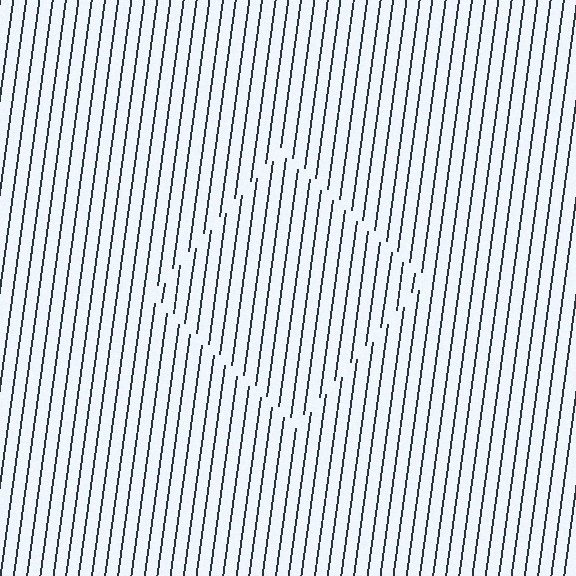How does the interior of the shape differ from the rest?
The interior of the shape contains the same grating, shifted by half a period — the contour is defined by the phase discontinuity where line-ends from the inner and outer gratings abut.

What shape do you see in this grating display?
An illusory square. The interior of the shape contains the same grating, shifted by half a period — the contour is defined by the phase discontinuity where line-ends from the inner and outer gratings abut.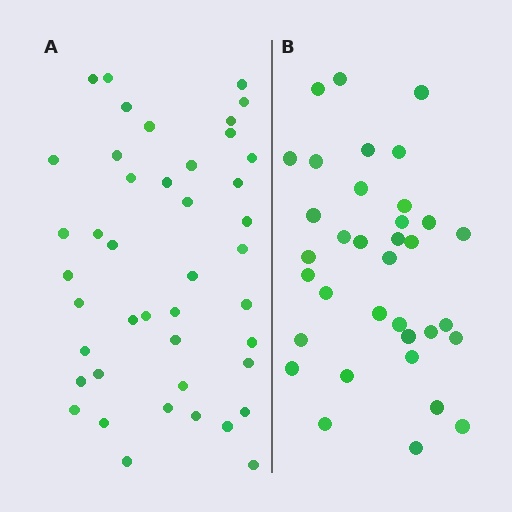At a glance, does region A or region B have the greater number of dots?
Region A (the left region) has more dots.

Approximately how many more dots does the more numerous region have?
Region A has roughly 8 or so more dots than region B.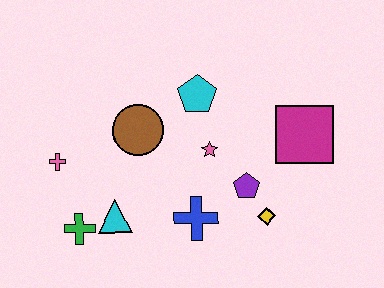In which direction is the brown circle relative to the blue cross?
The brown circle is above the blue cross.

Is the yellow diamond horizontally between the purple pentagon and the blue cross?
No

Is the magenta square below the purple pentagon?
No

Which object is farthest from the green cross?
The magenta square is farthest from the green cross.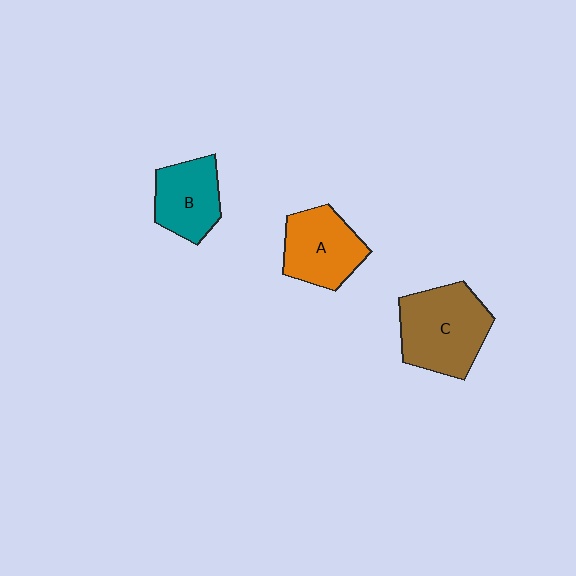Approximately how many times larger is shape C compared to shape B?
Approximately 1.5 times.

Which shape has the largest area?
Shape C (brown).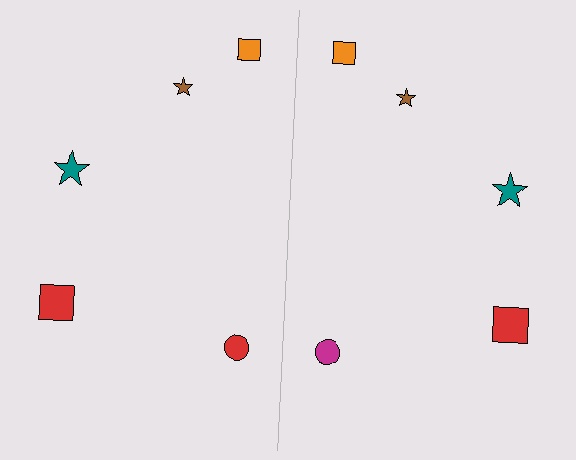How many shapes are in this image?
There are 10 shapes in this image.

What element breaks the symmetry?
The magenta circle on the right side breaks the symmetry — its mirror counterpart is red.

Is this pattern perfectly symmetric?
No, the pattern is not perfectly symmetric. The magenta circle on the right side breaks the symmetry — its mirror counterpart is red.